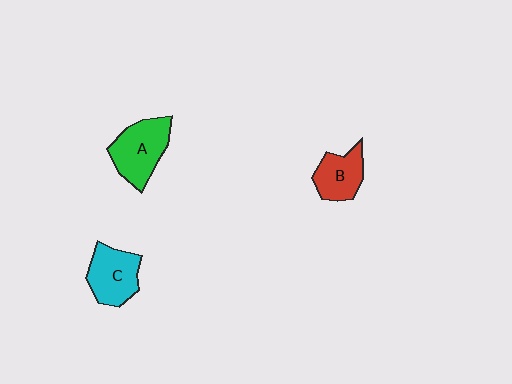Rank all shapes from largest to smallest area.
From largest to smallest: A (green), C (cyan), B (red).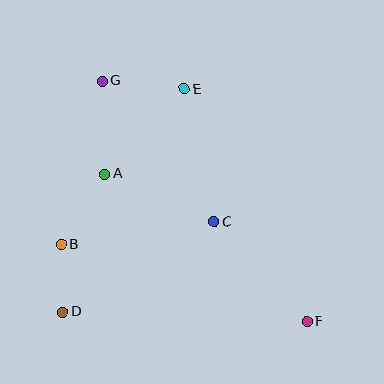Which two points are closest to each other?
Points B and D are closest to each other.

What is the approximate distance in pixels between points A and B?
The distance between A and B is approximately 83 pixels.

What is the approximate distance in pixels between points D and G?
The distance between D and G is approximately 234 pixels.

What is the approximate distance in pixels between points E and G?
The distance between E and G is approximately 82 pixels.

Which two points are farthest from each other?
Points F and G are farthest from each other.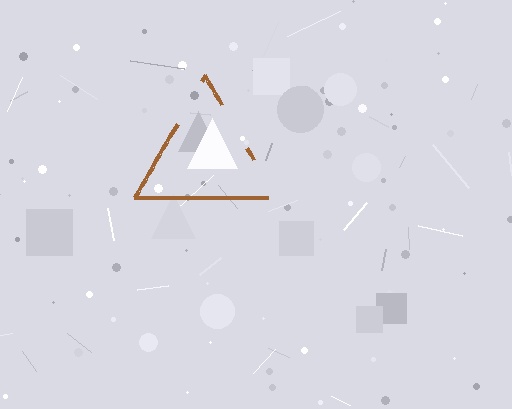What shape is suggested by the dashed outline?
The dashed outline suggests a triangle.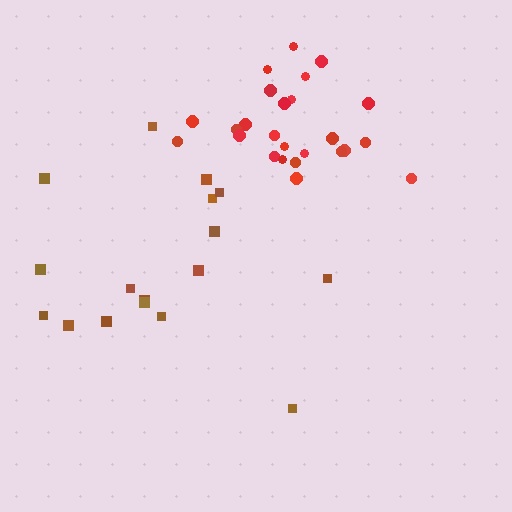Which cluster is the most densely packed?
Red.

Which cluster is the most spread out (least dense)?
Brown.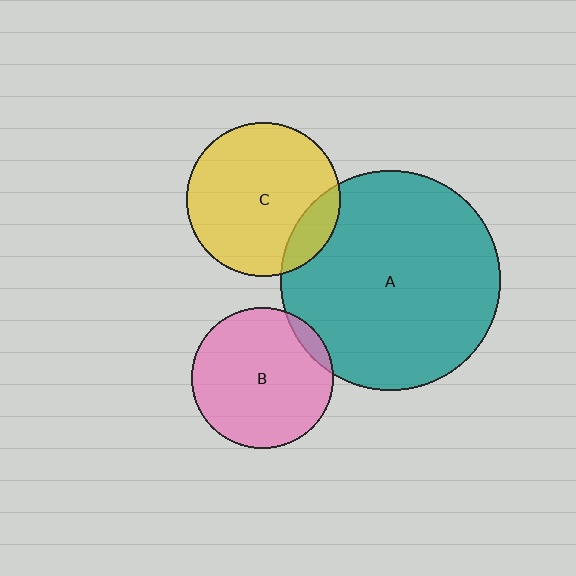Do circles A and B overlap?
Yes.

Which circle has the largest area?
Circle A (teal).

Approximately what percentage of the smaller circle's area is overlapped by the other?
Approximately 5%.